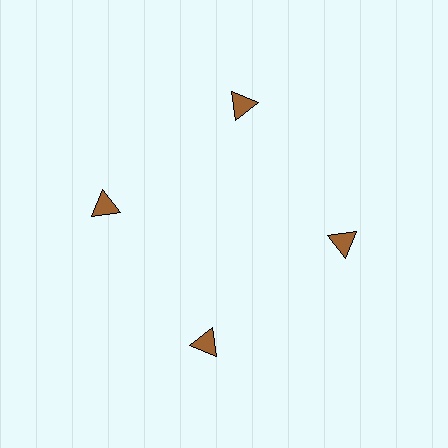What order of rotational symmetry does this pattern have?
This pattern has 4-fold rotational symmetry.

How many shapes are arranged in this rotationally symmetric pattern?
There are 4 shapes, arranged in 4 groups of 1.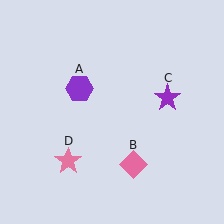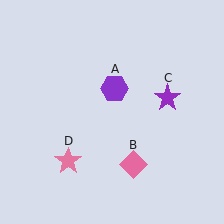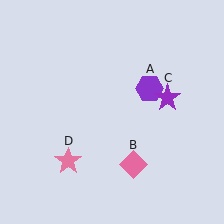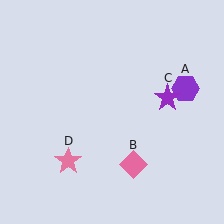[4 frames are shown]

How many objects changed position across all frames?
1 object changed position: purple hexagon (object A).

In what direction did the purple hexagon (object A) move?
The purple hexagon (object A) moved right.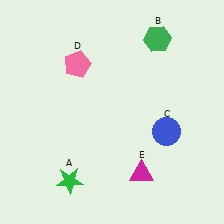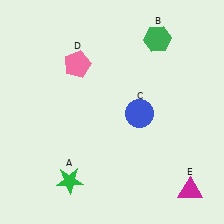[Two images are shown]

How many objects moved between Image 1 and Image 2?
2 objects moved between the two images.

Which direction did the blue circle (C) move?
The blue circle (C) moved left.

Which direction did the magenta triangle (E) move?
The magenta triangle (E) moved right.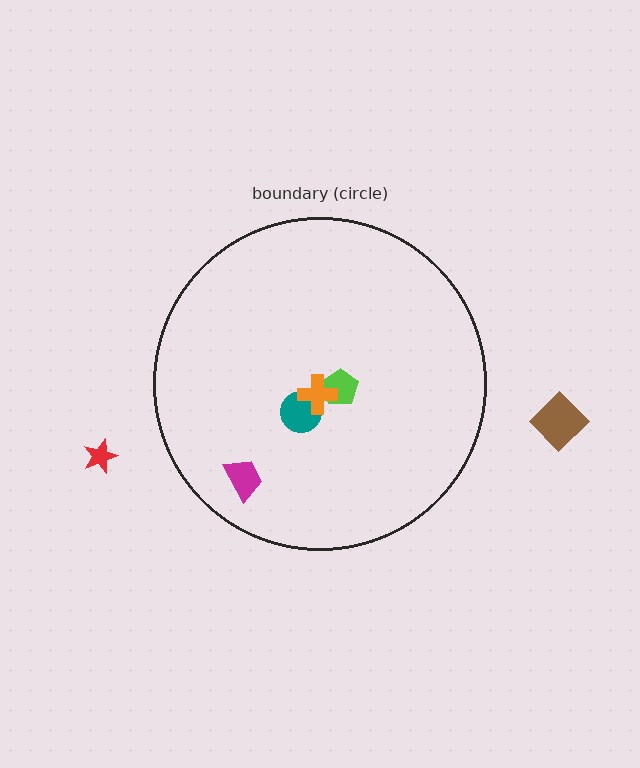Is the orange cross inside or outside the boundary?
Inside.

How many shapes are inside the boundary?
4 inside, 2 outside.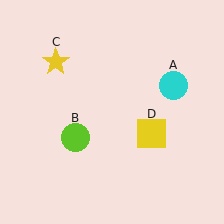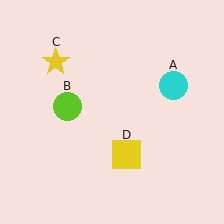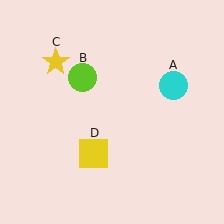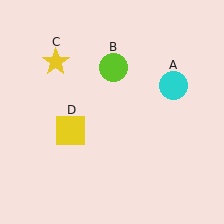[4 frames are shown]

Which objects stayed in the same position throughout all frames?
Cyan circle (object A) and yellow star (object C) remained stationary.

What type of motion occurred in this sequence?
The lime circle (object B), yellow square (object D) rotated clockwise around the center of the scene.